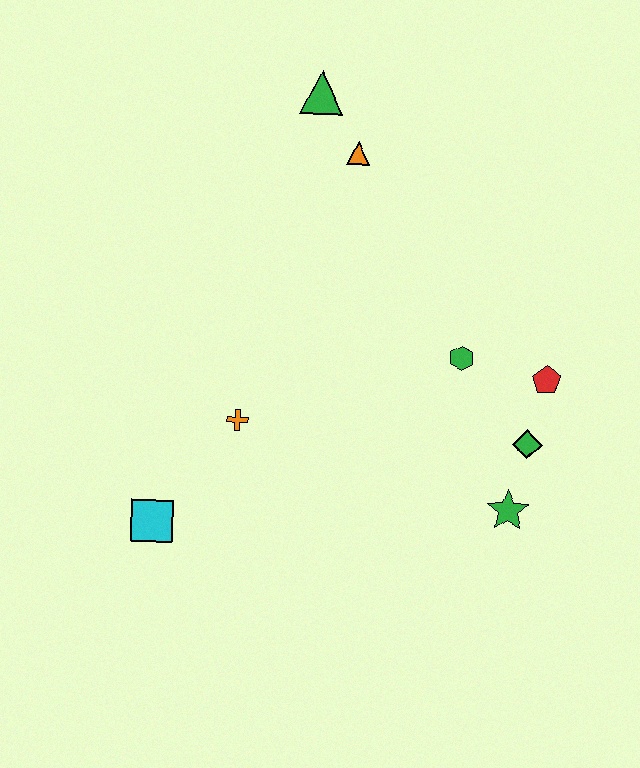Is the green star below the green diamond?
Yes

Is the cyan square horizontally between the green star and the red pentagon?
No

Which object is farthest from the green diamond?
The green triangle is farthest from the green diamond.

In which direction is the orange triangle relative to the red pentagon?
The orange triangle is above the red pentagon.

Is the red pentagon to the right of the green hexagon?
Yes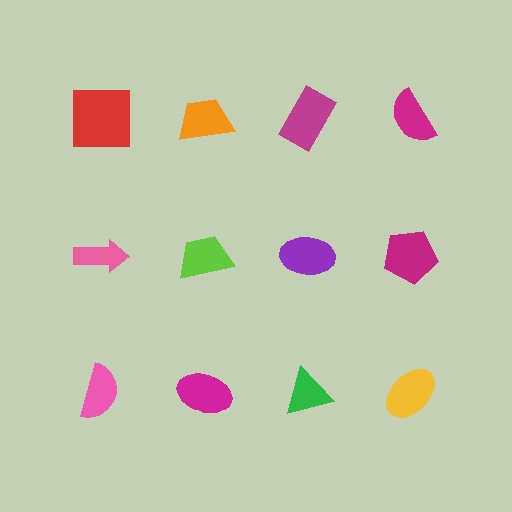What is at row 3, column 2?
A magenta ellipse.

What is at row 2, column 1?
A pink arrow.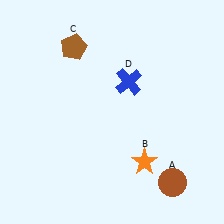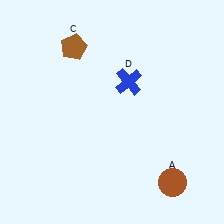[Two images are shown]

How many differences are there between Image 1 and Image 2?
There is 1 difference between the two images.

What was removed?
The orange star (B) was removed in Image 2.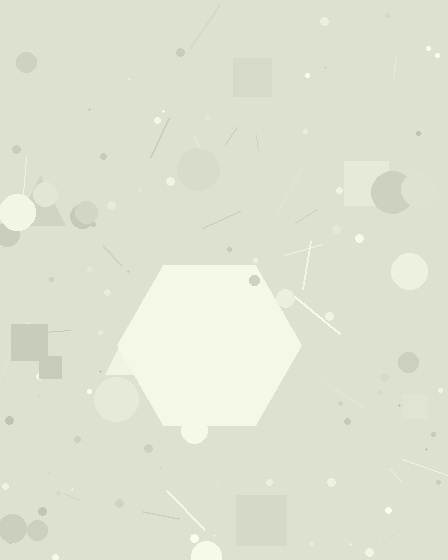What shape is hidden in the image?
A hexagon is hidden in the image.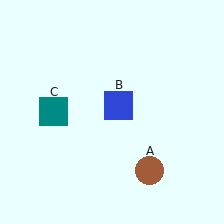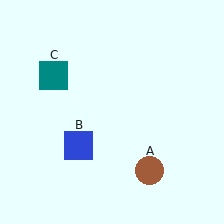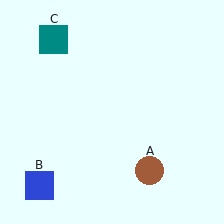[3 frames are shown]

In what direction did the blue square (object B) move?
The blue square (object B) moved down and to the left.